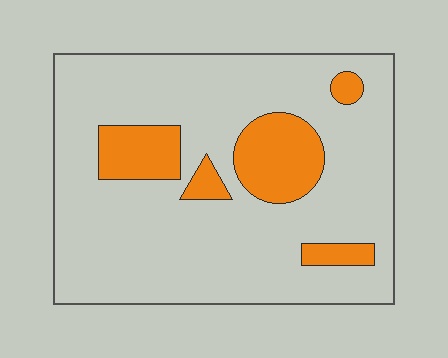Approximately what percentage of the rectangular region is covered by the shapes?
Approximately 20%.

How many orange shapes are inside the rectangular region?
5.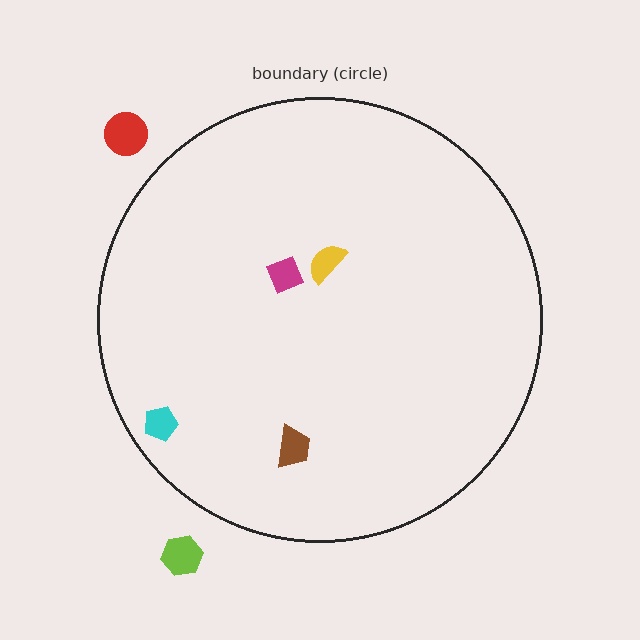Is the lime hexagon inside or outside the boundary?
Outside.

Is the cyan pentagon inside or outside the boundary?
Inside.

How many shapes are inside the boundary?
4 inside, 2 outside.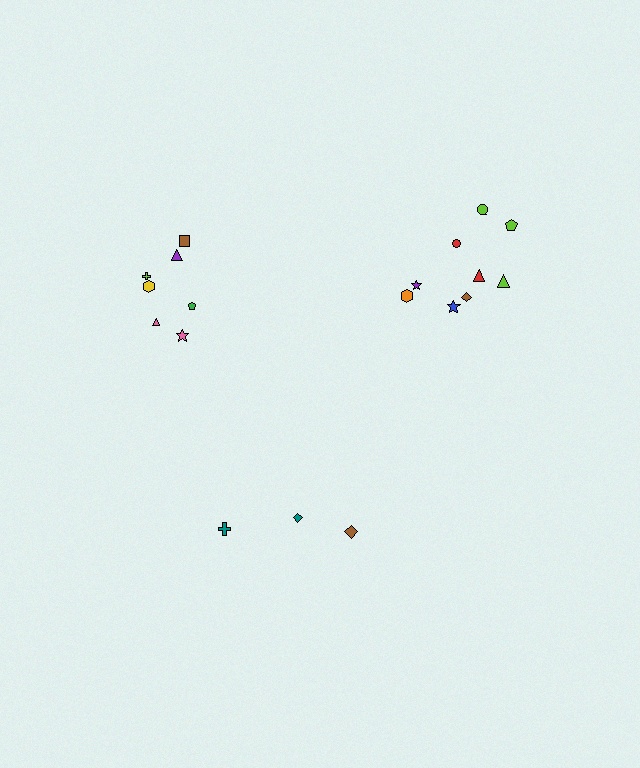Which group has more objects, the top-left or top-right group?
The top-right group.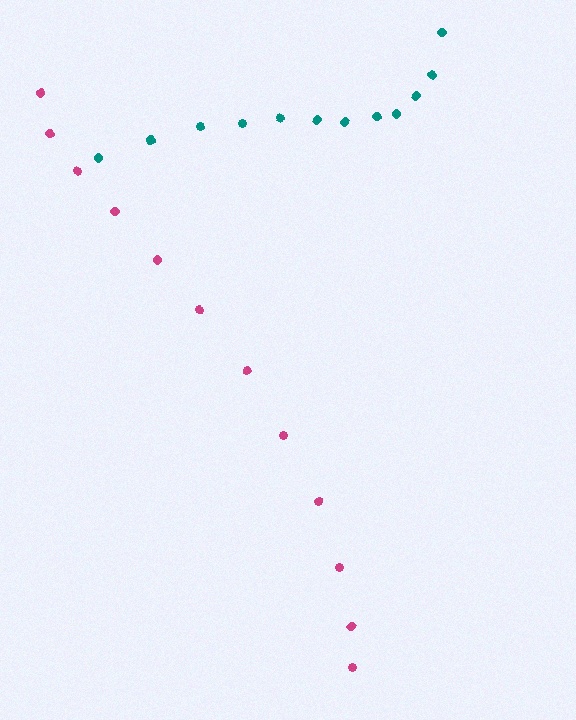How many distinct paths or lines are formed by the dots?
There are 2 distinct paths.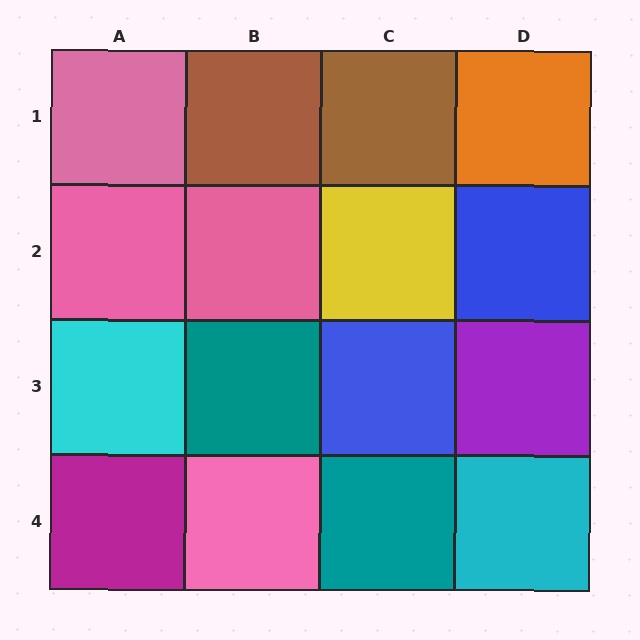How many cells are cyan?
2 cells are cyan.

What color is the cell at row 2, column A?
Pink.